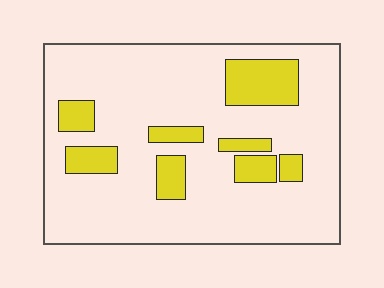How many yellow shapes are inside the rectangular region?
8.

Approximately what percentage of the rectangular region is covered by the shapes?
Approximately 20%.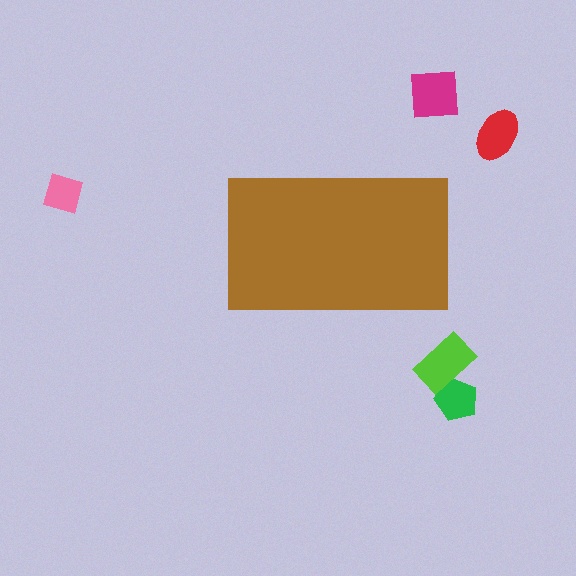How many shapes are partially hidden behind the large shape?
0 shapes are partially hidden.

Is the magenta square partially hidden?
No, the magenta square is fully visible.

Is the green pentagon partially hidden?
No, the green pentagon is fully visible.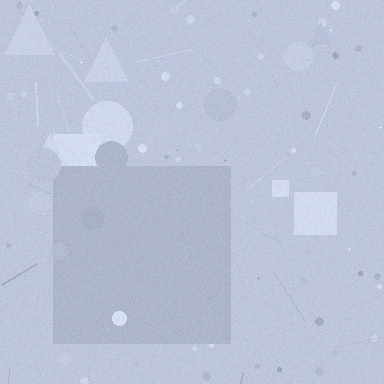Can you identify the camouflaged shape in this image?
The camouflaged shape is a square.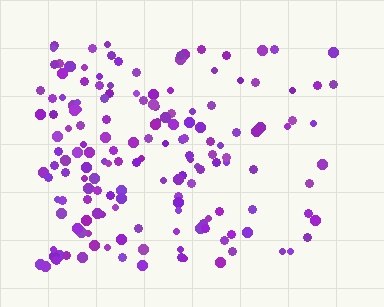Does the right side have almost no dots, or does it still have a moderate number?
Still a moderate number, just noticeably fewer than the left.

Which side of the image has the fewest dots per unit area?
The right.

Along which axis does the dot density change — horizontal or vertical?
Horizontal.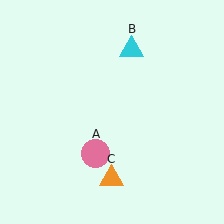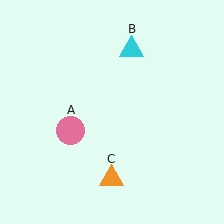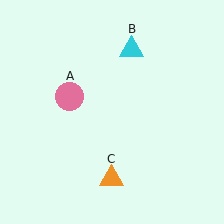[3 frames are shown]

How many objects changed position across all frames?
1 object changed position: pink circle (object A).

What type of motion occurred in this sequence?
The pink circle (object A) rotated clockwise around the center of the scene.